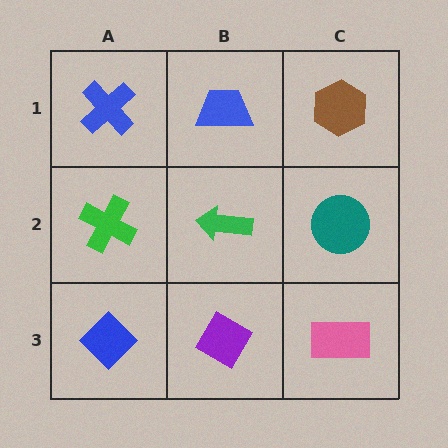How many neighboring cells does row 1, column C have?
2.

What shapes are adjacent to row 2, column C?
A brown hexagon (row 1, column C), a pink rectangle (row 3, column C), a green arrow (row 2, column B).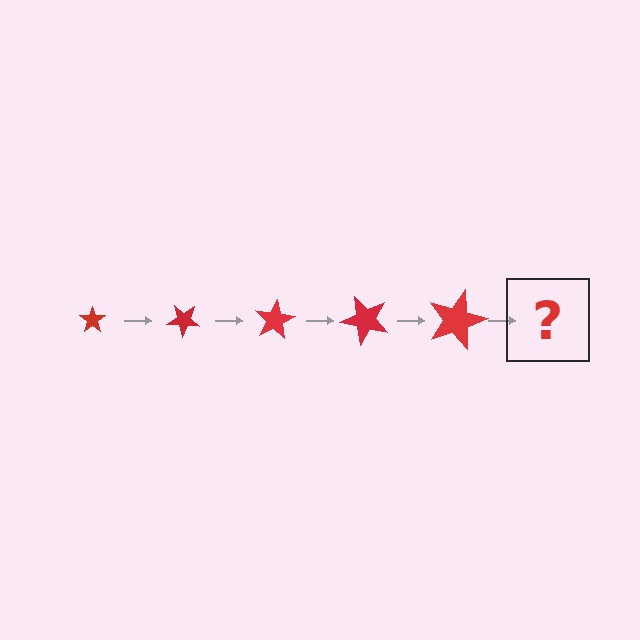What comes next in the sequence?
The next element should be a star, larger than the previous one and rotated 200 degrees from the start.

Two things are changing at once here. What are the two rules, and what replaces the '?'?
The two rules are that the star grows larger each step and it rotates 40 degrees each step. The '?' should be a star, larger than the previous one and rotated 200 degrees from the start.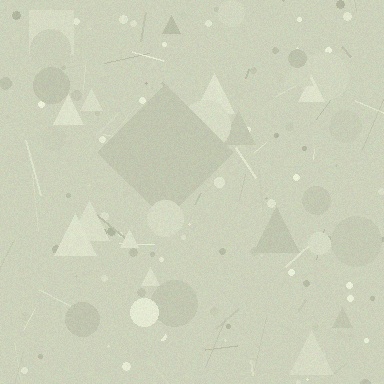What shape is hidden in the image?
A diamond is hidden in the image.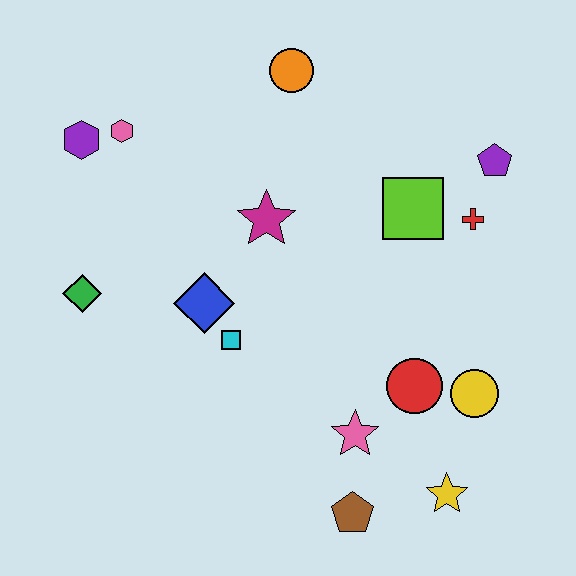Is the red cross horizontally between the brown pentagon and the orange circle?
No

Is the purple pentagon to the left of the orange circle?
No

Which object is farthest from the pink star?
The purple hexagon is farthest from the pink star.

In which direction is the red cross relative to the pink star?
The red cross is above the pink star.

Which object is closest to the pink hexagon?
The purple hexagon is closest to the pink hexagon.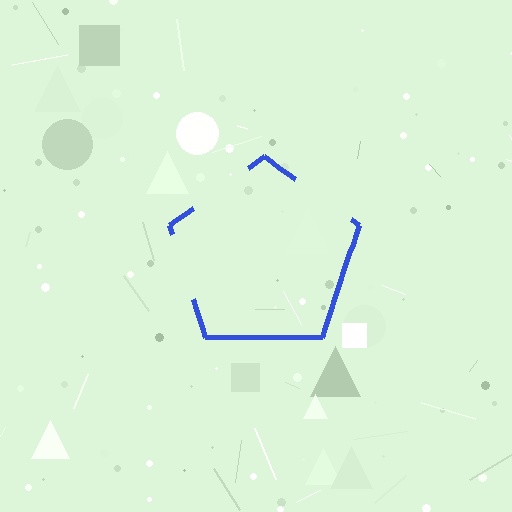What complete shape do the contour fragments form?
The contour fragments form a pentagon.